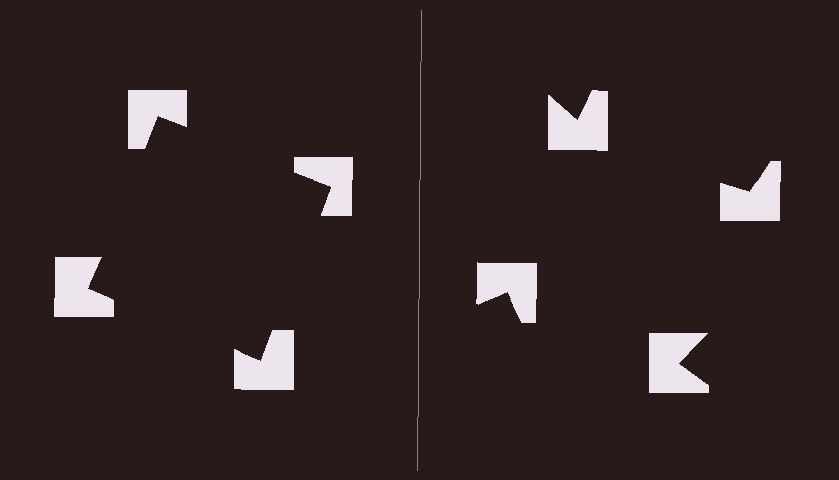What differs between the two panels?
The notched squares are positioned identically on both sides; only the wedge orientations differ. On the left they align to a square; on the right they are misaligned.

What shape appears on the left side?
An illusory square.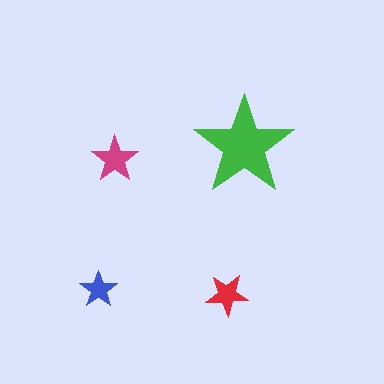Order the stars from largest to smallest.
the green one, the magenta one, the red one, the blue one.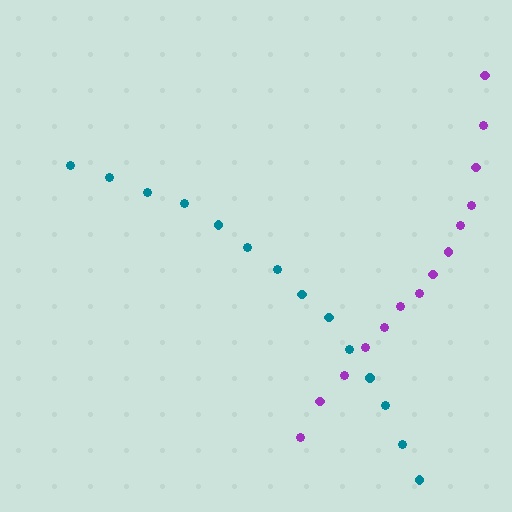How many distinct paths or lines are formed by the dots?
There are 2 distinct paths.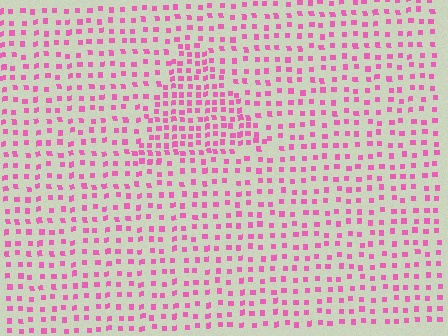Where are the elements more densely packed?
The elements are more densely packed inside the triangle boundary.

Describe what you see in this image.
The image contains small pink elements arranged at two different densities. A triangle-shaped region is visible where the elements are more densely packed than the surrounding area.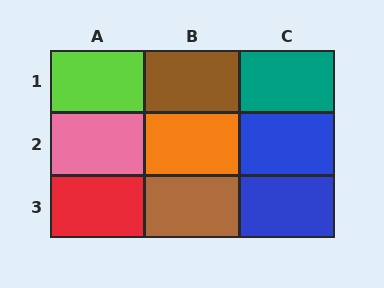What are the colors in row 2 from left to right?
Pink, orange, blue.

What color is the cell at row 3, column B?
Brown.